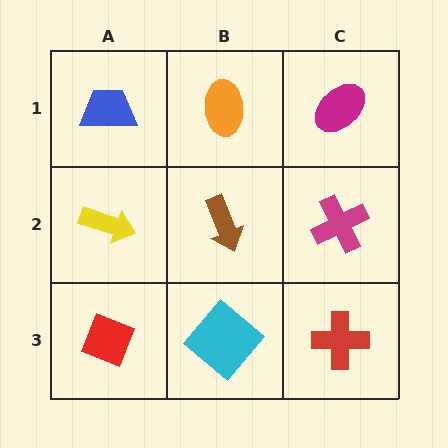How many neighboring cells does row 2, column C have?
3.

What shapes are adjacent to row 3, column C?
A magenta cross (row 2, column C), a cyan diamond (row 3, column B).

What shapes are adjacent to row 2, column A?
A blue trapezoid (row 1, column A), a red diamond (row 3, column A), a brown arrow (row 2, column B).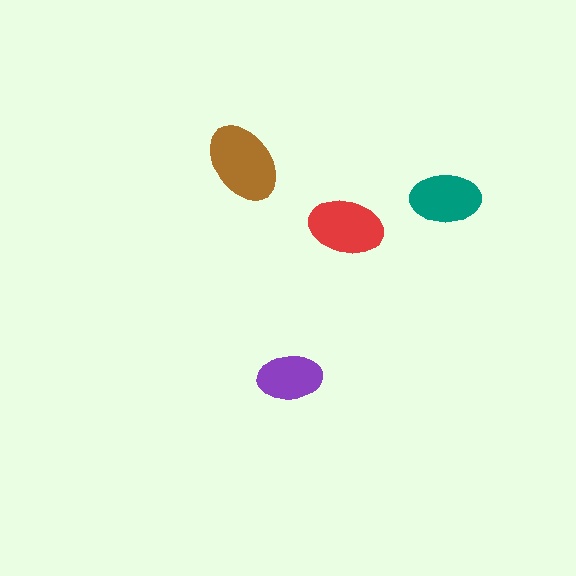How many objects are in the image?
There are 4 objects in the image.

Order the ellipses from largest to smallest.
the brown one, the red one, the teal one, the purple one.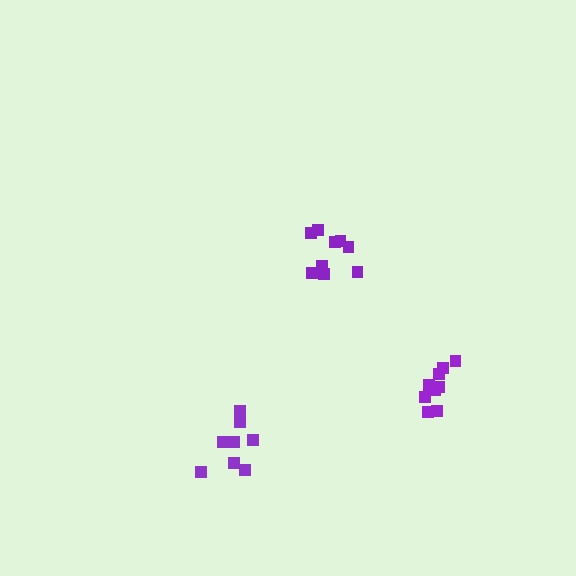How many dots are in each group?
Group 1: 9 dots, Group 2: 8 dots, Group 3: 9 dots (26 total).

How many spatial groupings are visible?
There are 3 spatial groupings.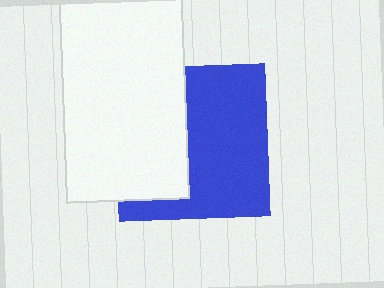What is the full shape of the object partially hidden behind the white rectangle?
The partially hidden object is a blue square.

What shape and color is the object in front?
The object in front is a white rectangle.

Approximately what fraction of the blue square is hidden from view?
Roughly 41% of the blue square is hidden behind the white rectangle.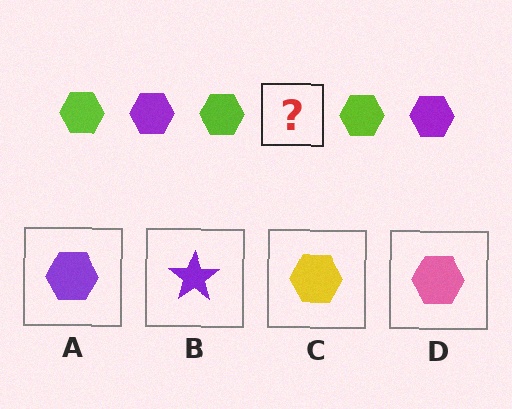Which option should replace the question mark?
Option A.